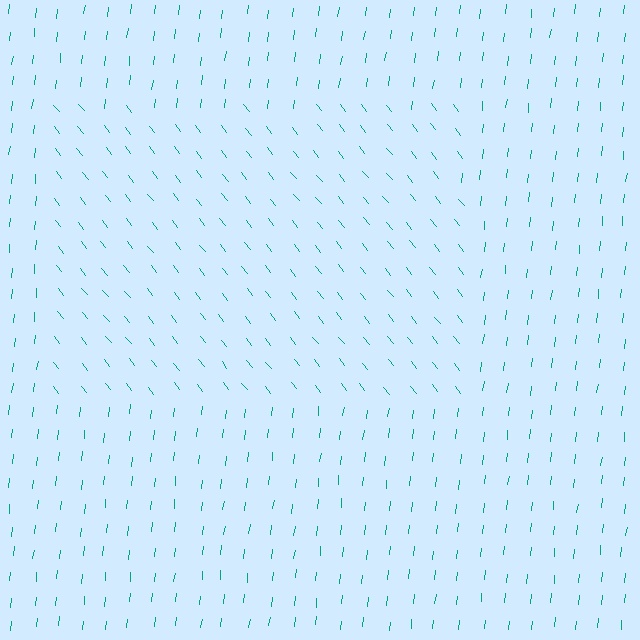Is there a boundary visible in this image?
Yes, there is a texture boundary formed by a change in line orientation.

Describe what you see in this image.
The image is filled with small teal line segments. A rectangle region in the image has lines oriented differently from the surrounding lines, creating a visible texture boundary.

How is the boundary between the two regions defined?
The boundary is defined purely by a change in line orientation (approximately 45 degrees difference). All lines are the same color and thickness.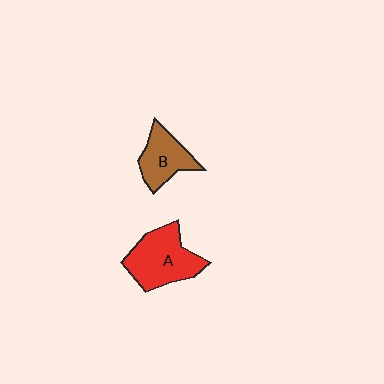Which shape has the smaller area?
Shape B (brown).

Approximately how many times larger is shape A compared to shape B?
Approximately 1.5 times.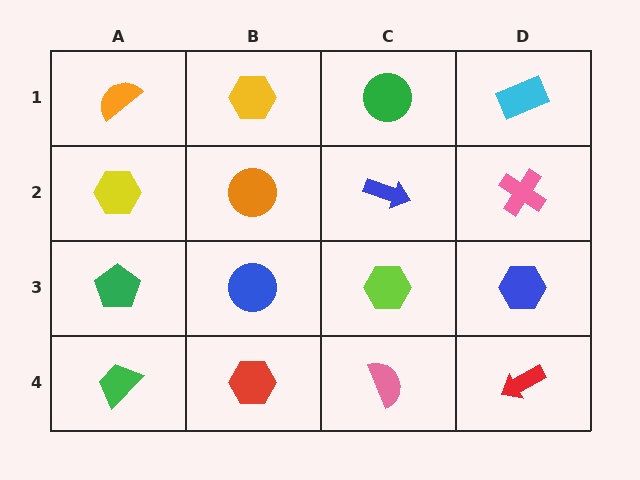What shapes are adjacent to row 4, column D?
A blue hexagon (row 3, column D), a pink semicircle (row 4, column C).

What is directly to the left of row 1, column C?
A yellow hexagon.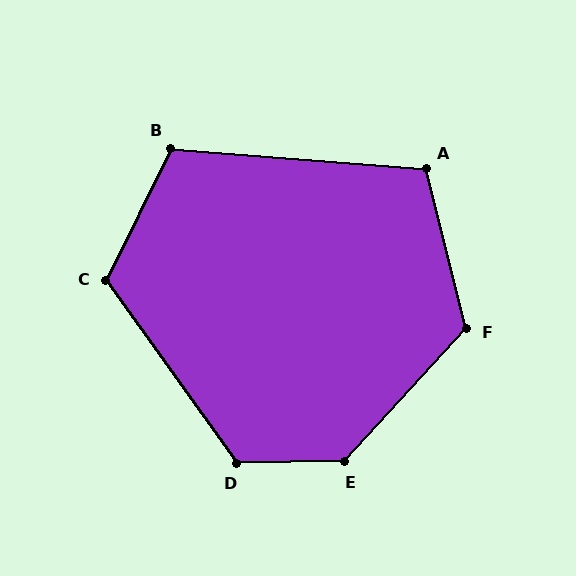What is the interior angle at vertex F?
Approximately 124 degrees (obtuse).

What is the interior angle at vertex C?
Approximately 118 degrees (obtuse).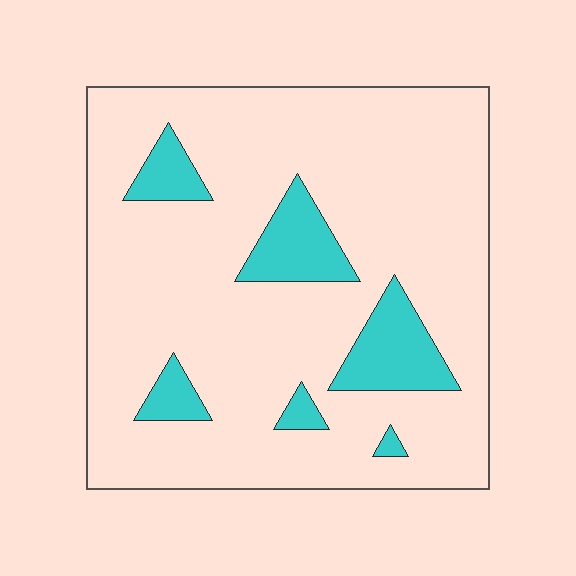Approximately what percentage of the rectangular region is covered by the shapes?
Approximately 15%.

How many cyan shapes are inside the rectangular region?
6.